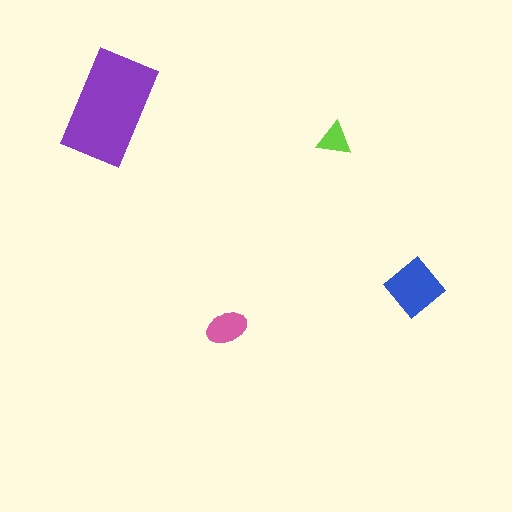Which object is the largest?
The purple rectangle.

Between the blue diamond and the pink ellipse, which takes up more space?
The blue diamond.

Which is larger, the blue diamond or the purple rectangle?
The purple rectangle.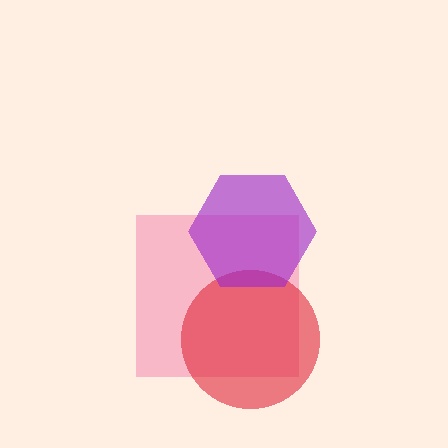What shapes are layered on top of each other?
The layered shapes are: a pink square, a red circle, a purple hexagon.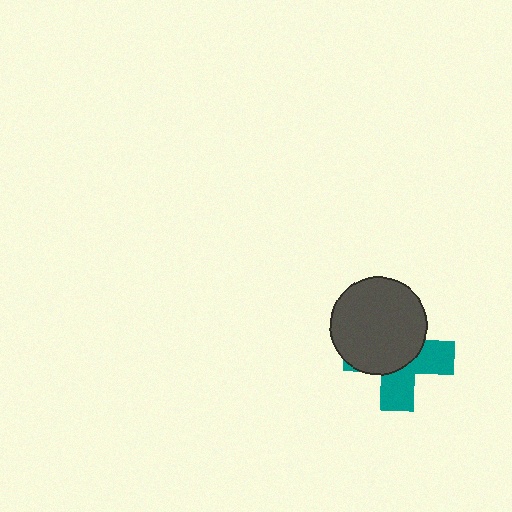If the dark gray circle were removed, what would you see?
You would see the complete teal cross.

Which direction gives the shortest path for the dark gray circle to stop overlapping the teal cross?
Moving toward the upper-left gives the shortest separation.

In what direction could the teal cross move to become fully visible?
The teal cross could move toward the lower-right. That would shift it out from behind the dark gray circle entirely.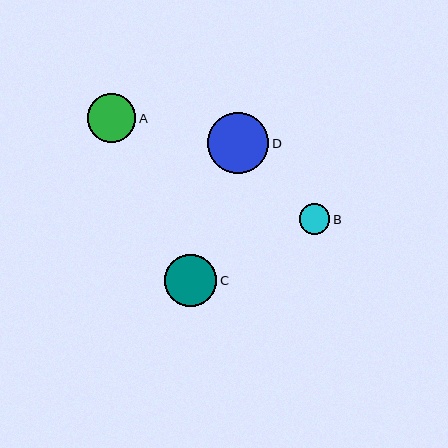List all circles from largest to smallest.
From largest to smallest: D, C, A, B.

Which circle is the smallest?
Circle B is the smallest with a size of approximately 31 pixels.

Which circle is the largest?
Circle D is the largest with a size of approximately 61 pixels.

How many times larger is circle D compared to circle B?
Circle D is approximately 2.0 times the size of circle B.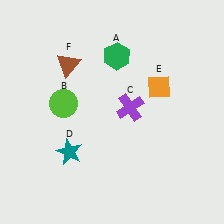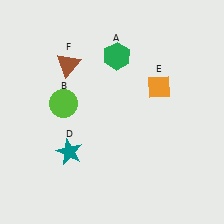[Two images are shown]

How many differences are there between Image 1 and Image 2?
There is 1 difference between the two images.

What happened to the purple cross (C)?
The purple cross (C) was removed in Image 2. It was in the top-right area of Image 1.